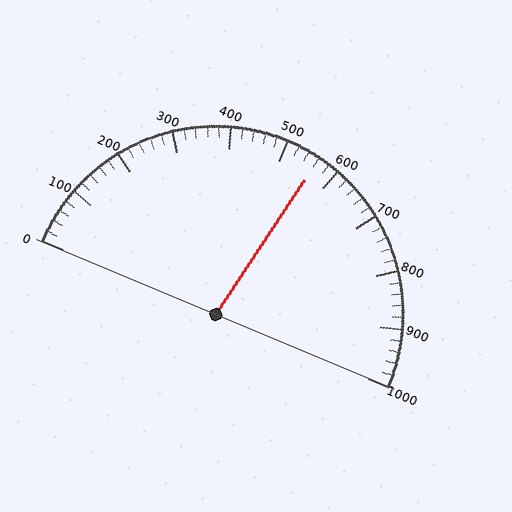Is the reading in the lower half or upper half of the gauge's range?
The reading is in the upper half of the range (0 to 1000).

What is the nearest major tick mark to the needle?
The nearest major tick mark is 600.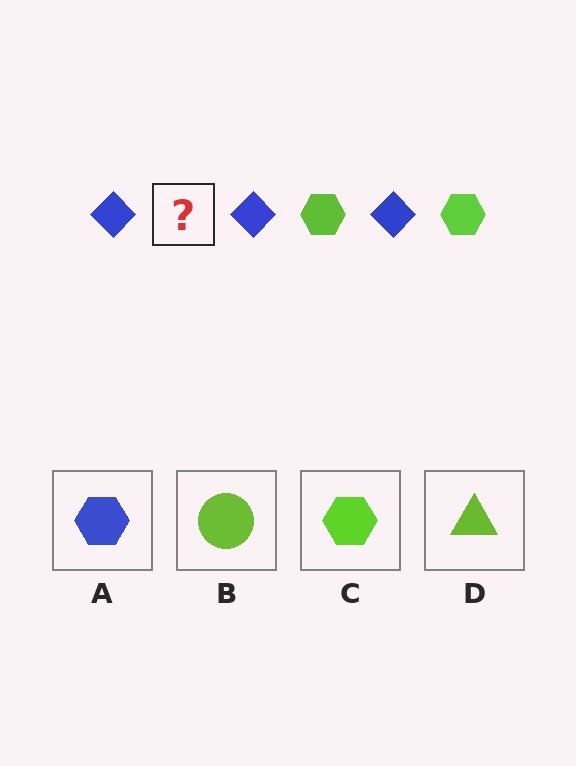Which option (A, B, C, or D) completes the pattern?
C.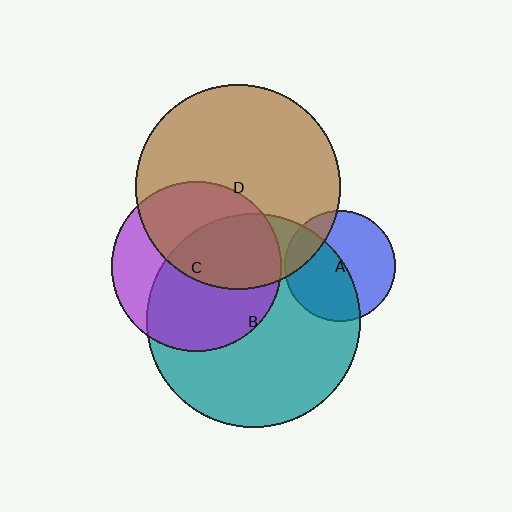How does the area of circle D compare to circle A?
Approximately 3.4 times.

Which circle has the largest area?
Circle B (teal).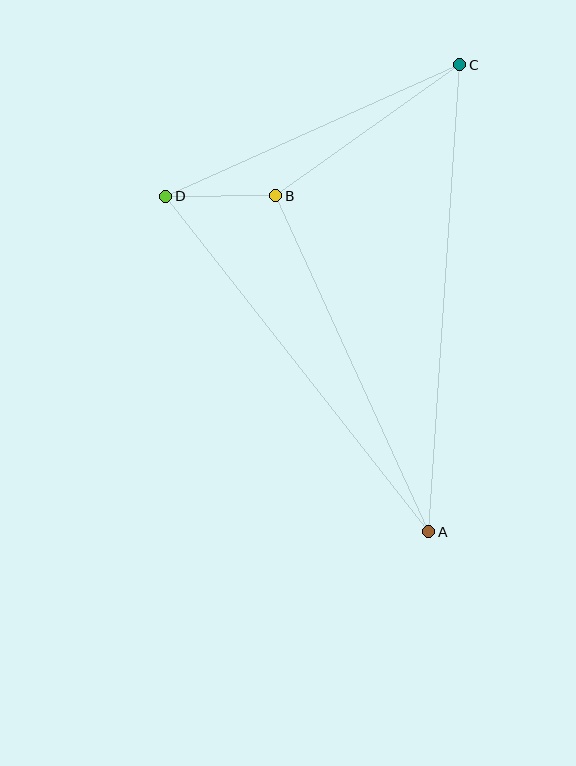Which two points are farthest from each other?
Points A and C are farthest from each other.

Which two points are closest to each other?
Points B and D are closest to each other.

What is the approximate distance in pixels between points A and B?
The distance between A and B is approximately 369 pixels.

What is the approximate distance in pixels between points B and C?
The distance between B and C is approximately 226 pixels.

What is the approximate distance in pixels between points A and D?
The distance between A and D is approximately 426 pixels.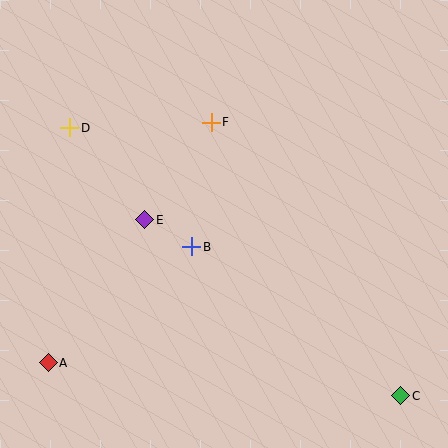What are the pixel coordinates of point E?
Point E is at (145, 220).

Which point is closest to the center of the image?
Point B at (192, 247) is closest to the center.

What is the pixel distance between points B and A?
The distance between B and A is 184 pixels.